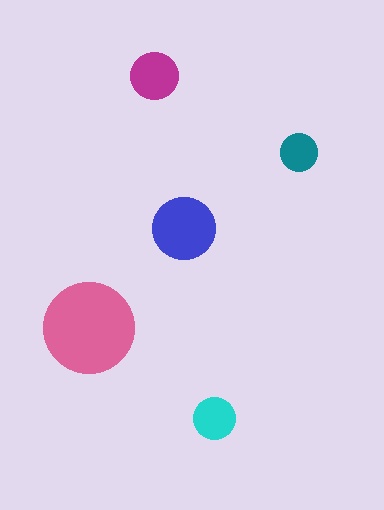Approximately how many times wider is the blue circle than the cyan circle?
About 1.5 times wider.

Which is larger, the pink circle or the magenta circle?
The pink one.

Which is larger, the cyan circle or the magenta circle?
The magenta one.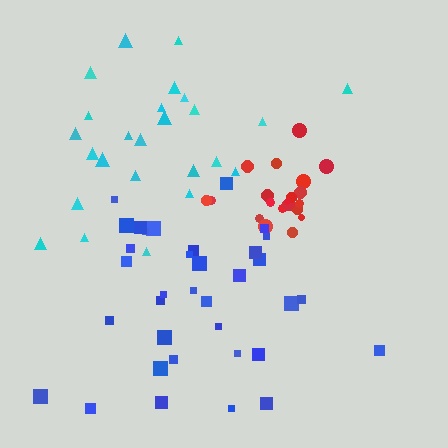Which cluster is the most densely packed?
Red.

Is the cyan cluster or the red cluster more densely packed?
Red.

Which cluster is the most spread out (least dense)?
Cyan.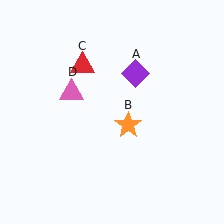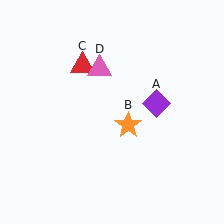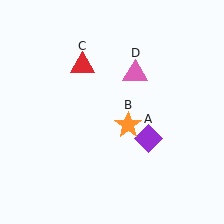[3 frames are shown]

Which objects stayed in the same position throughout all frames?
Orange star (object B) and red triangle (object C) remained stationary.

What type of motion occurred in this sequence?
The purple diamond (object A), pink triangle (object D) rotated clockwise around the center of the scene.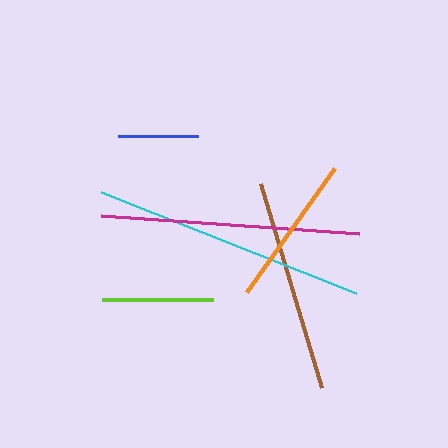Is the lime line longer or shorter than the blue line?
The lime line is longer than the blue line.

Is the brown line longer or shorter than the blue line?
The brown line is longer than the blue line.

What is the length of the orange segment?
The orange segment is approximately 152 pixels long.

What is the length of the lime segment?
The lime segment is approximately 111 pixels long.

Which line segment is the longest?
The cyan line is the longest at approximately 275 pixels.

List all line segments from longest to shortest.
From longest to shortest: cyan, magenta, brown, orange, lime, blue.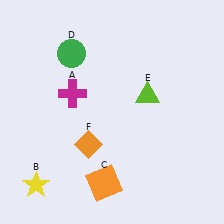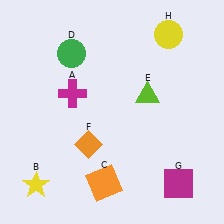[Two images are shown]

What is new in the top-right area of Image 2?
A yellow circle (H) was added in the top-right area of Image 2.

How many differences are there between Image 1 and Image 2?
There are 2 differences between the two images.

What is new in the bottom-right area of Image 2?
A magenta square (G) was added in the bottom-right area of Image 2.